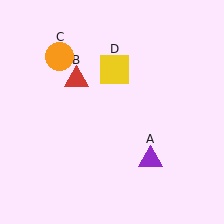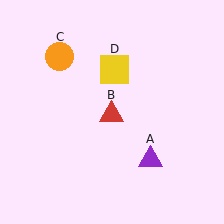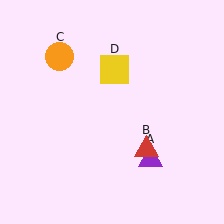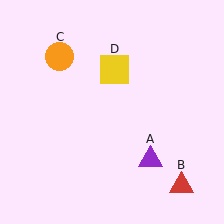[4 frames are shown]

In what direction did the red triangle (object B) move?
The red triangle (object B) moved down and to the right.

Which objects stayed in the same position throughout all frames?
Purple triangle (object A) and orange circle (object C) and yellow square (object D) remained stationary.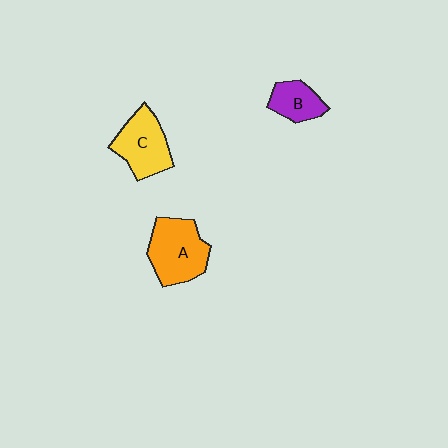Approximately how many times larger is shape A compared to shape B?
Approximately 1.8 times.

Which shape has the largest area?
Shape A (orange).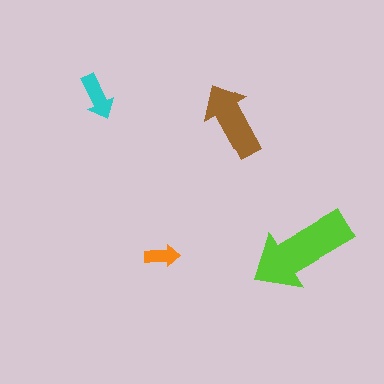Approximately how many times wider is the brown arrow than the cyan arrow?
About 1.5 times wider.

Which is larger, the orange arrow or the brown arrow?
The brown one.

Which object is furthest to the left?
The cyan arrow is leftmost.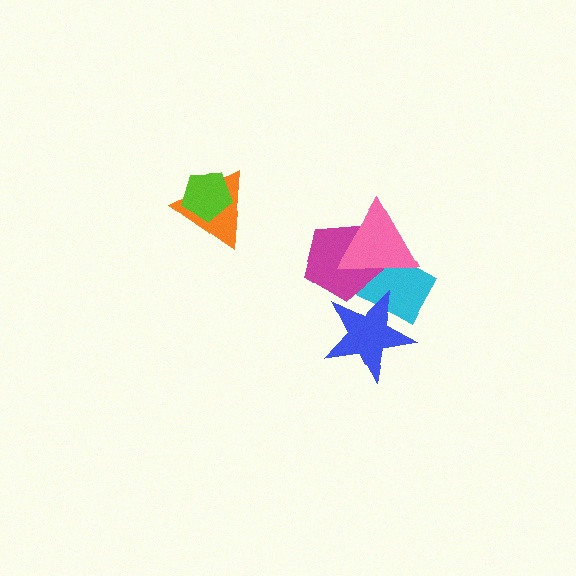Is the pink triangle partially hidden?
No, no other shape covers it.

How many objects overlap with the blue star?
2 objects overlap with the blue star.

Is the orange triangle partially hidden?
Yes, it is partially covered by another shape.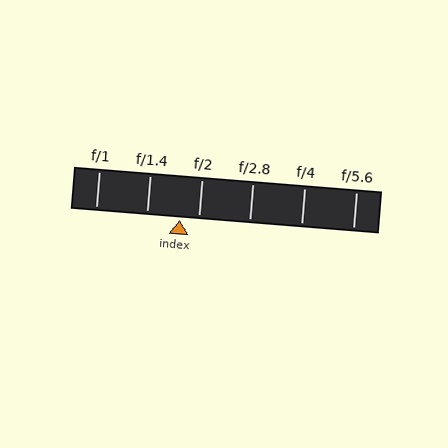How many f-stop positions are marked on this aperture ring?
There are 6 f-stop positions marked.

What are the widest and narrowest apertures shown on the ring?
The widest aperture shown is f/1 and the narrowest is f/5.6.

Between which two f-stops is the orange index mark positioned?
The index mark is between f/1.4 and f/2.